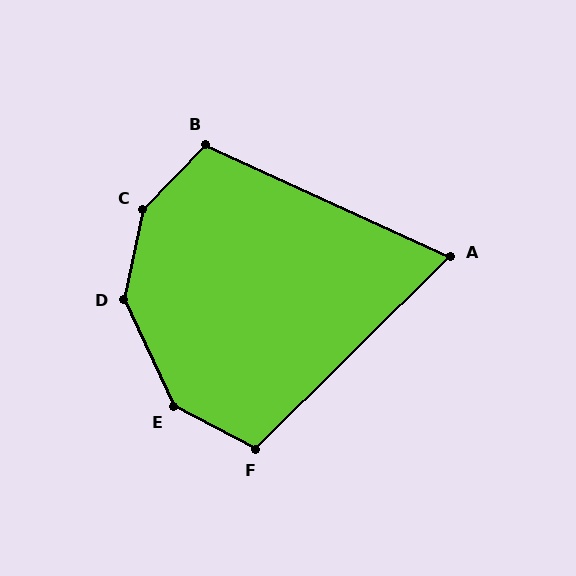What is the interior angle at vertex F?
Approximately 108 degrees (obtuse).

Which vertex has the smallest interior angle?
A, at approximately 69 degrees.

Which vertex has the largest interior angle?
C, at approximately 148 degrees.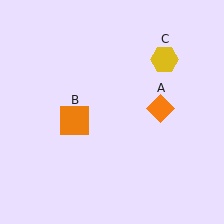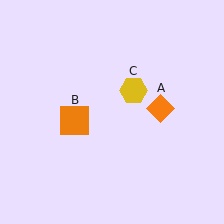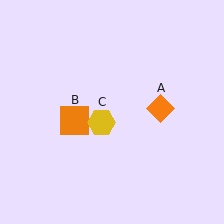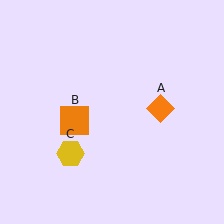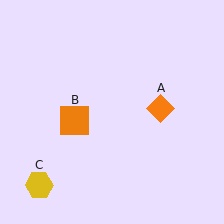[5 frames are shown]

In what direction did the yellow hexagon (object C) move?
The yellow hexagon (object C) moved down and to the left.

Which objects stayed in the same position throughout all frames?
Orange diamond (object A) and orange square (object B) remained stationary.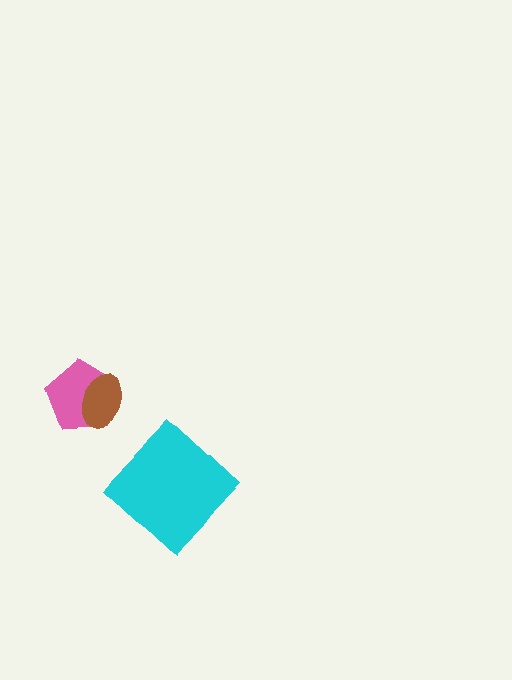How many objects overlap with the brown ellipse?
1 object overlaps with the brown ellipse.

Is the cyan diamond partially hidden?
No, no other shape covers it.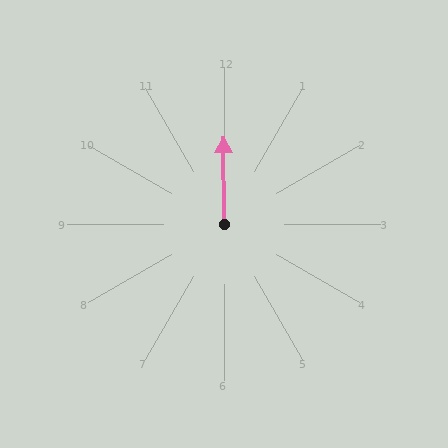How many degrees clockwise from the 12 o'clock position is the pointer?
Approximately 359 degrees.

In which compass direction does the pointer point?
North.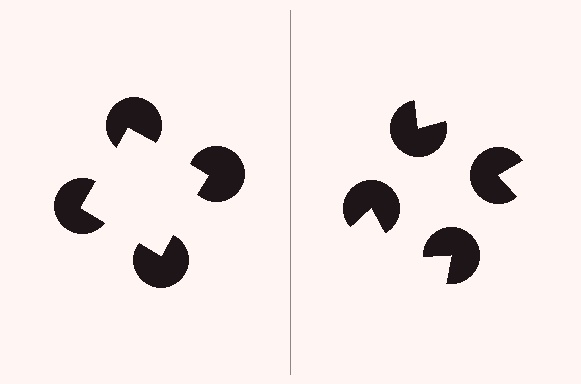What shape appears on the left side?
An illusory square.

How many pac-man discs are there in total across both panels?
8 — 4 on each side.